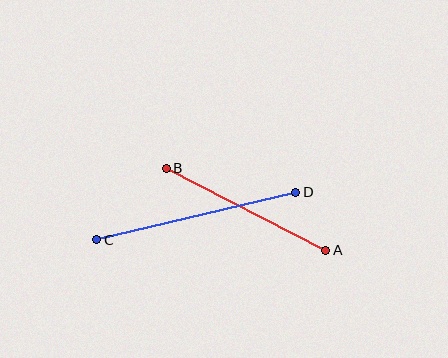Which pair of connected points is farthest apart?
Points C and D are farthest apart.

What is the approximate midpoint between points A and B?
The midpoint is at approximately (246, 209) pixels.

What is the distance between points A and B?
The distance is approximately 180 pixels.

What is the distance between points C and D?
The distance is approximately 205 pixels.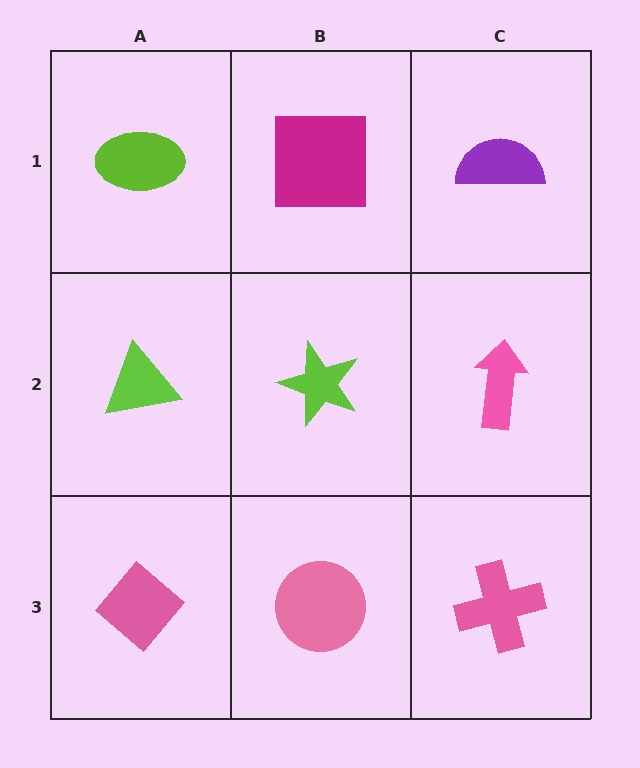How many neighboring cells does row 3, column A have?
2.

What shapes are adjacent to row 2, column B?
A magenta square (row 1, column B), a pink circle (row 3, column B), a lime triangle (row 2, column A), a pink arrow (row 2, column C).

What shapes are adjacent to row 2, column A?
A lime ellipse (row 1, column A), a pink diamond (row 3, column A), a lime star (row 2, column B).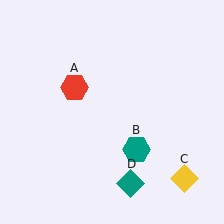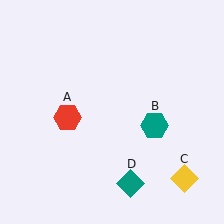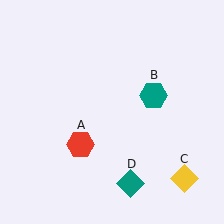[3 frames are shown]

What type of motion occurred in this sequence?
The red hexagon (object A), teal hexagon (object B) rotated counterclockwise around the center of the scene.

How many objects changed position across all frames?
2 objects changed position: red hexagon (object A), teal hexagon (object B).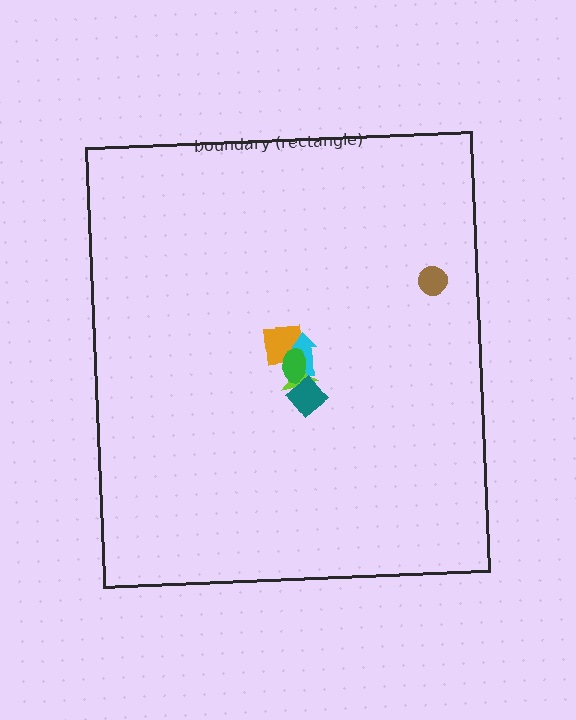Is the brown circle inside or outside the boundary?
Inside.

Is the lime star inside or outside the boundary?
Inside.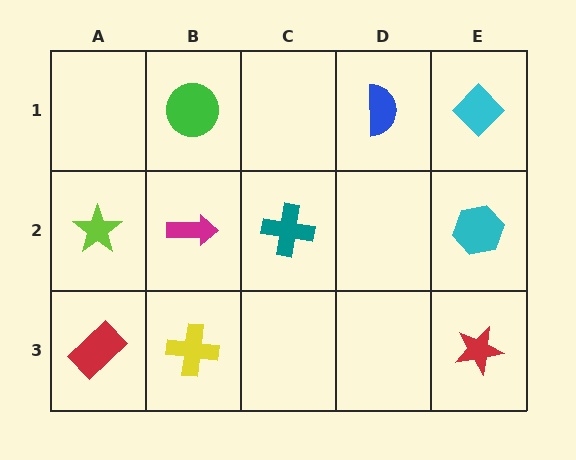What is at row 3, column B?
A yellow cross.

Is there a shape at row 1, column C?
No, that cell is empty.